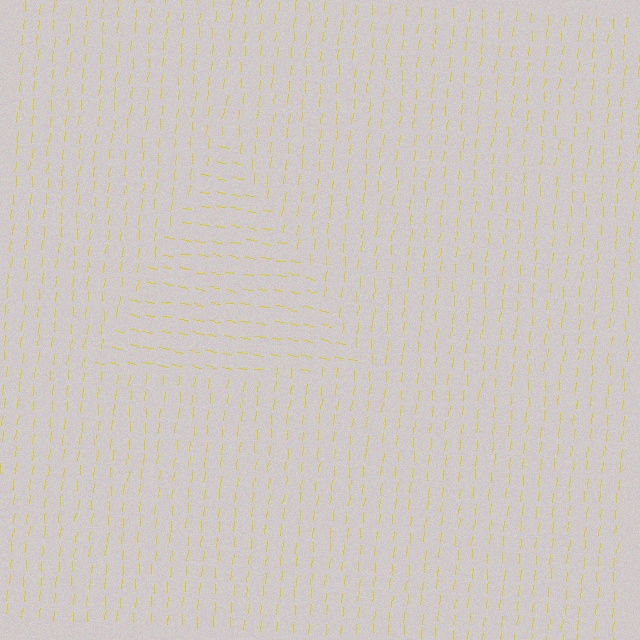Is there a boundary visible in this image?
Yes, there is a texture boundary formed by a change in line orientation.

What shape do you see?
I see a triangle.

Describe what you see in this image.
The image is filled with small yellow line segments. A triangle region in the image has lines oriented differently from the surrounding lines, creating a visible texture boundary.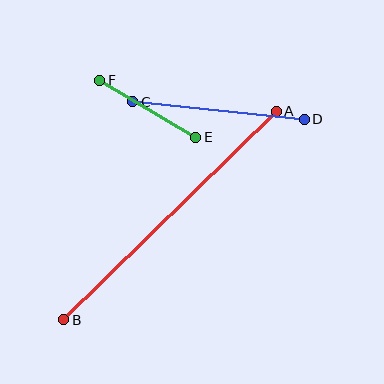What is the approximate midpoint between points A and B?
The midpoint is at approximately (170, 216) pixels.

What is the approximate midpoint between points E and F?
The midpoint is at approximately (148, 109) pixels.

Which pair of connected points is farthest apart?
Points A and B are farthest apart.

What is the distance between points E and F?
The distance is approximately 112 pixels.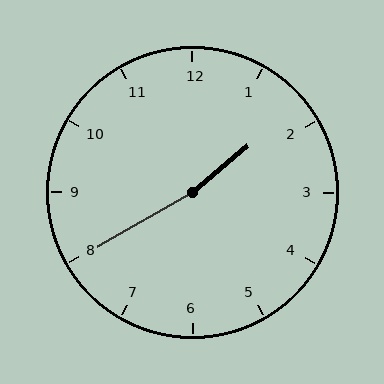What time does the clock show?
1:40.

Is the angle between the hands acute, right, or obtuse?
It is obtuse.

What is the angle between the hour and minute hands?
Approximately 170 degrees.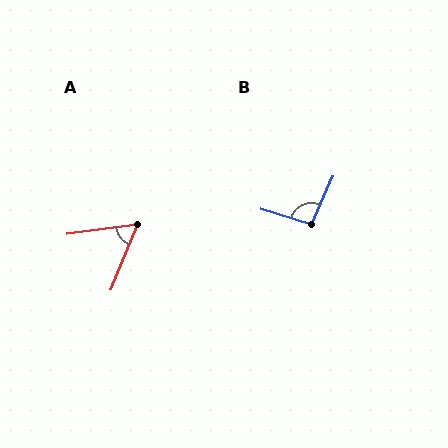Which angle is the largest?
B, at approximately 97 degrees.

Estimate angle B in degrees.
Approximately 97 degrees.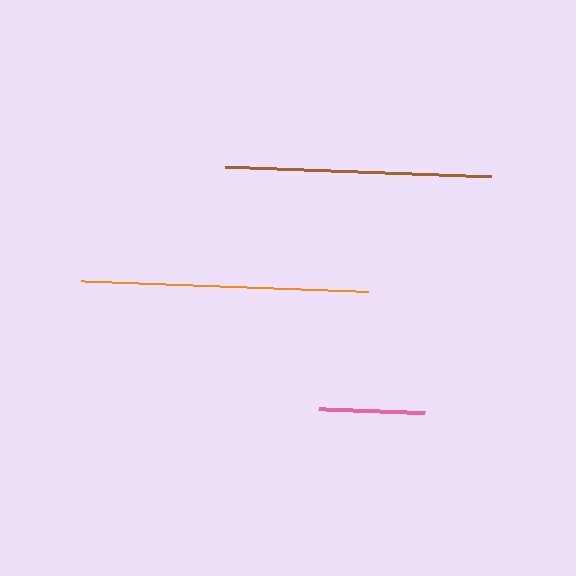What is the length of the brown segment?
The brown segment is approximately 266 pixels long.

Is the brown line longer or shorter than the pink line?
The brown line is longer than the pink line.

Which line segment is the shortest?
The pink line is the shortest at approximately 105 pixels.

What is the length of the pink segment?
The pink segment is approximately 105 pixels long.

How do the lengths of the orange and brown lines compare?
The orange and brown lines are approximately the same length.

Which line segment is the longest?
The orange line is the longest at approximately 288 pixels.